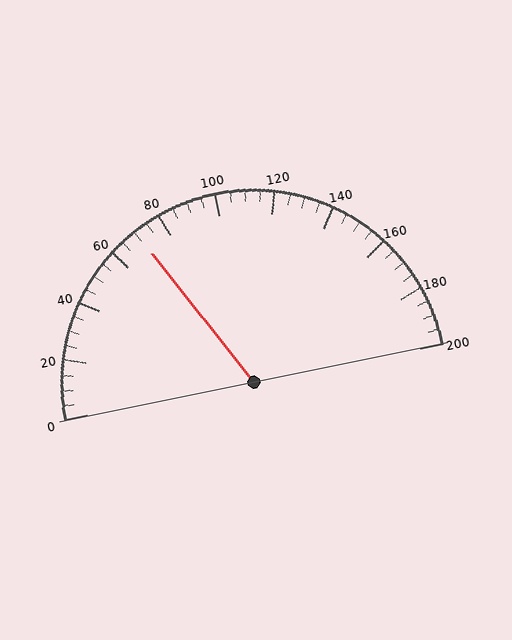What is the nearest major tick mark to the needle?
The nearest major tick mark is 80.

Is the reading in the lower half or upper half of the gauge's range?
The reading is in the lower half of the range (0 to 200).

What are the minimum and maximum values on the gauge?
The gauge ranges from 0 to 200.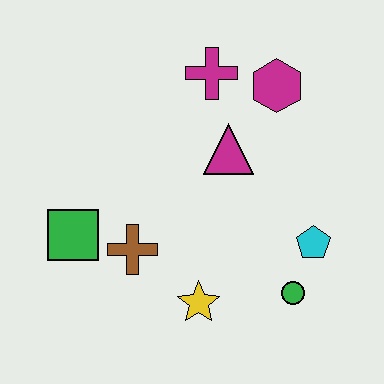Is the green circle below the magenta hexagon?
Yes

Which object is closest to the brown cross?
The green square is closest to the brown cross.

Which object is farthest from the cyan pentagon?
The green square is farthest from the cyan pentagon.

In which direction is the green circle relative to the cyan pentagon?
The green circle is below the cyan pentagon.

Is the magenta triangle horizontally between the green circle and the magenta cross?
Yes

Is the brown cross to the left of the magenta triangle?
Yes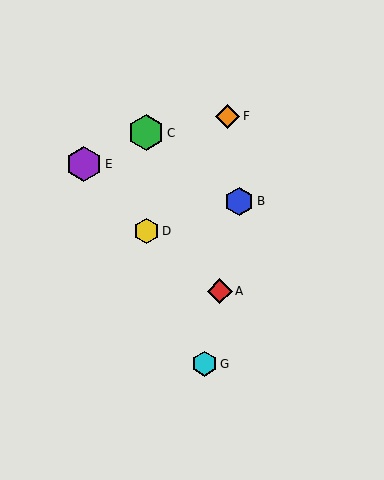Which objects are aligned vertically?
Objects C, D are aligned vertically.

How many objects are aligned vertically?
2 objects (C, D) are aligned vertically.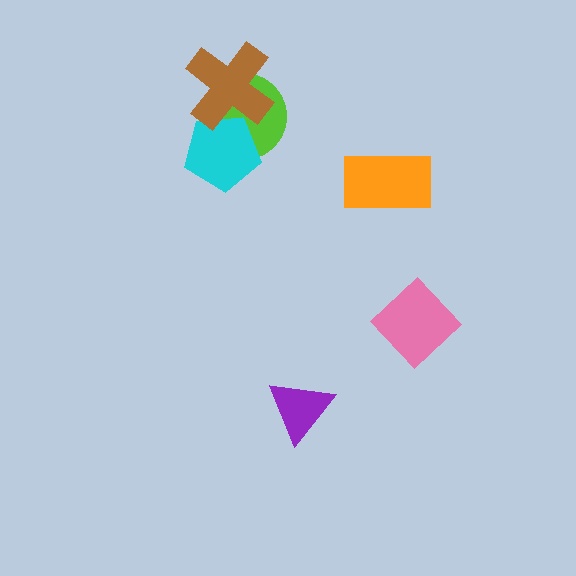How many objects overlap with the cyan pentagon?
2 objects overlap with the cyan pentagon.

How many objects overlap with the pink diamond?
0 objects overlap with the pink diamond.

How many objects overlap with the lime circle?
2 objects overlap with the lime circle.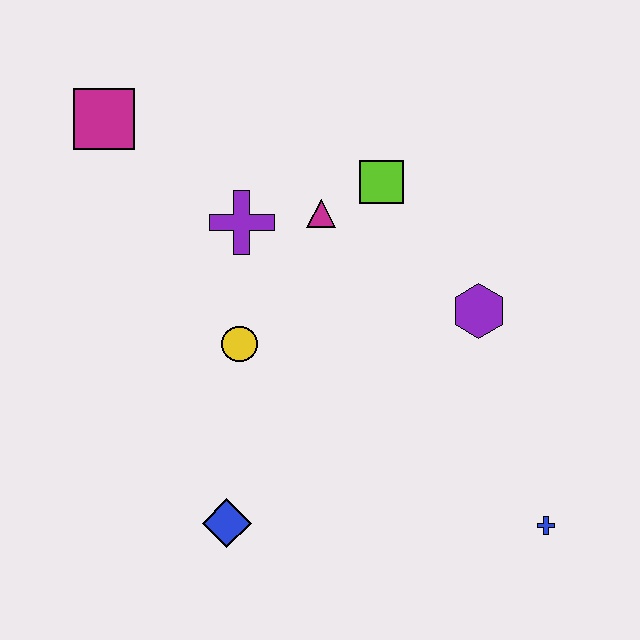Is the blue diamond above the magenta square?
No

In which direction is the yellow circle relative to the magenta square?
The yellow circle is below the magenta square.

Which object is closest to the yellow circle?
The purple cross is closest to the yellow circle.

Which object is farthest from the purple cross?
The blue cross is farthest from the purple cross.